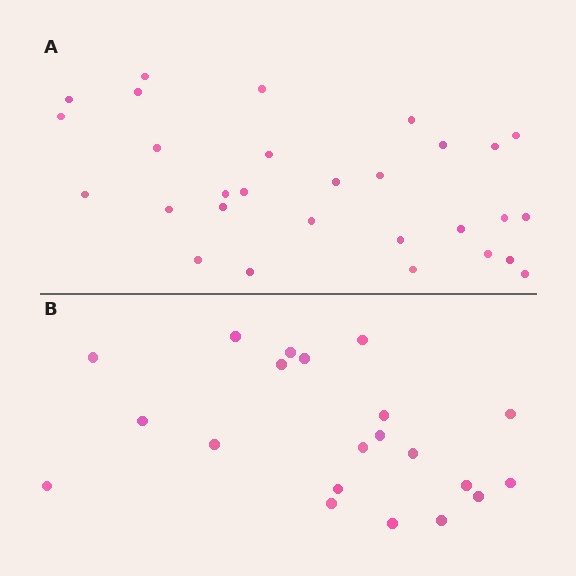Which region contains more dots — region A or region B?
Region A (the top region) has more dots.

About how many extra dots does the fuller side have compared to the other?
Region A has roughly 8 or so more dots than region B.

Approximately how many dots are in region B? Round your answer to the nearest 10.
About 20 dots. (The exact count is 21, which rounds to 20.)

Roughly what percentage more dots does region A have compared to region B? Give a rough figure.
About 40% more.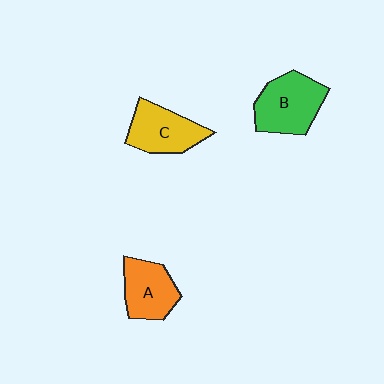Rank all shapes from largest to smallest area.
From largest to smallest: B (green), C (yellow), A (orange).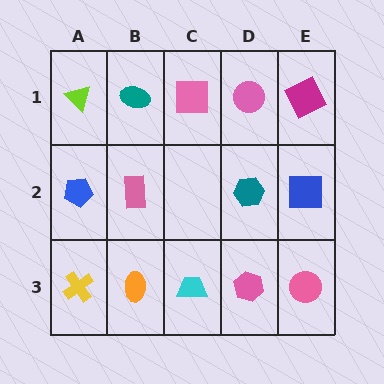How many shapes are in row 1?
5 shapes.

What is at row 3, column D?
A pink hexagon.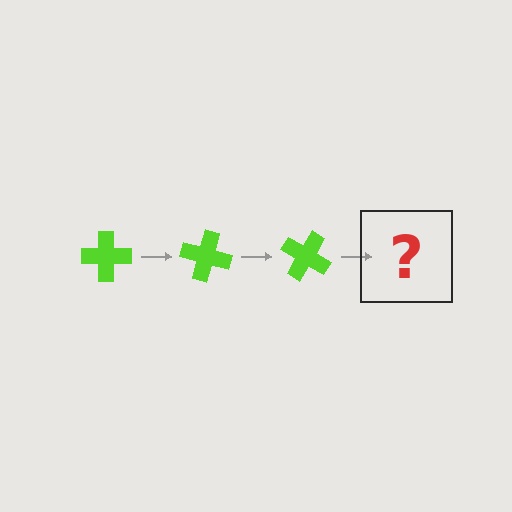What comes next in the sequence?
The next element should be a lime cross rotated 45 degrees.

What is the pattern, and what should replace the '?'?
The pattern is that the cross rotates 15 degrees each step. The '?' should be a lime cross rotated 45 degrees.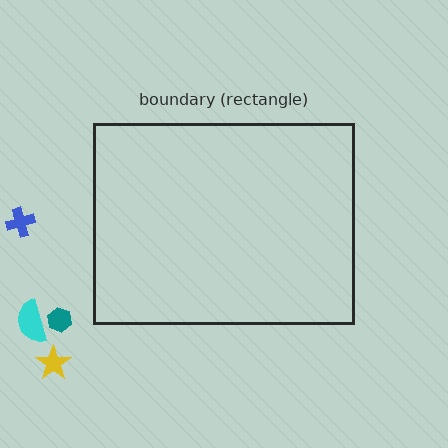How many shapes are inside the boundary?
0 inside, 4 outside.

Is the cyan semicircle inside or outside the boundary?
Outside.